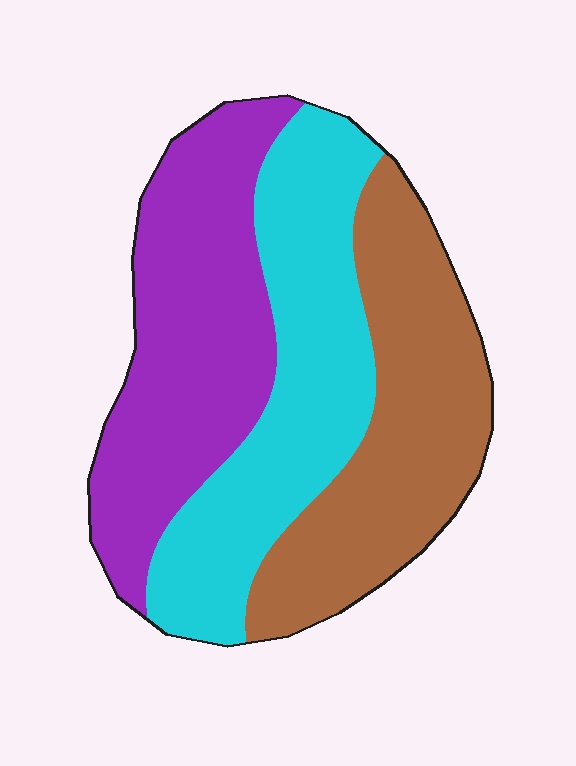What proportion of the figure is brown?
Brown takes up about one third (1/3) of the figure.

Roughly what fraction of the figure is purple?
Purple takes up about one third (1/3) of the figure.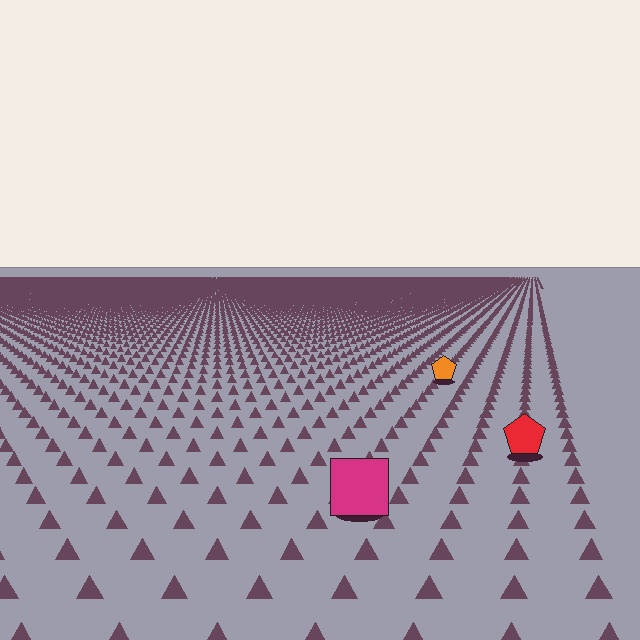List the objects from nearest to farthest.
From nearest to farthest: the magenta square, the red pentagon, the orange pentagon.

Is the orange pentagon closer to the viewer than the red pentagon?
No. The red pentagon is closer — you can tell from the texture gradient: the ground texture is coarser near it.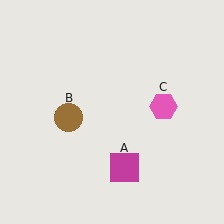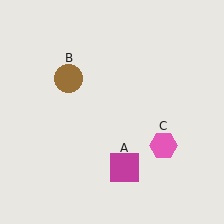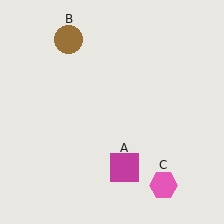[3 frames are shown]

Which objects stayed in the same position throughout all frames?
Magenta square (object A) remained stationary.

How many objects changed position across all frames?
2 objects changed position: brown circle (object B), pink hexagon (object C).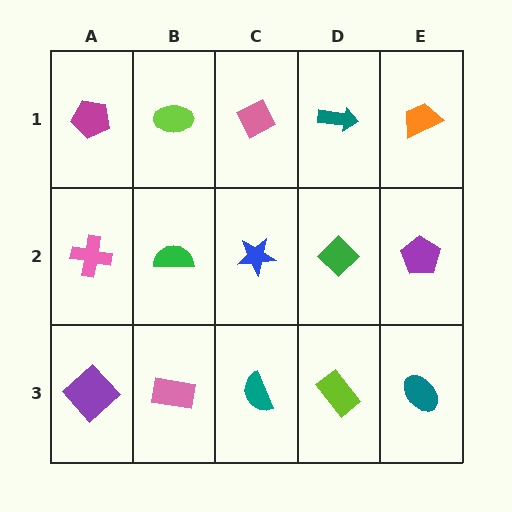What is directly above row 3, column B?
A green semicircle.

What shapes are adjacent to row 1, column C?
A blue star (row 2, column C), a lime ellipse (row 1, column B), a teal arrow (row 1, column D).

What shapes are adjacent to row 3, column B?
A green semicircle (row 2, column B), a purple diamond (row 3, column A), a teal semicircle (row 3, column C).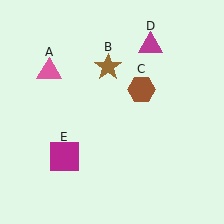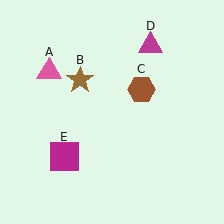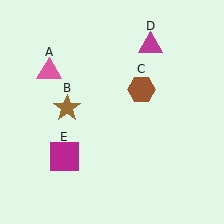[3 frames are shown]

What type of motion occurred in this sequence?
The brown star (object B) rotated counterclockwise around the center of the scene.